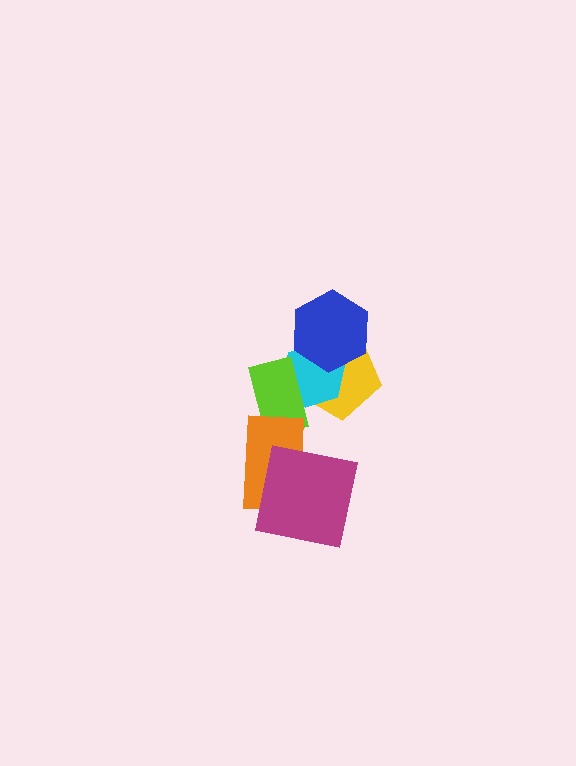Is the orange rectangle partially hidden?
Yes, it is partially covered by another shape.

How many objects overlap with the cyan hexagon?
3 objects overlap with the cyan hexagon.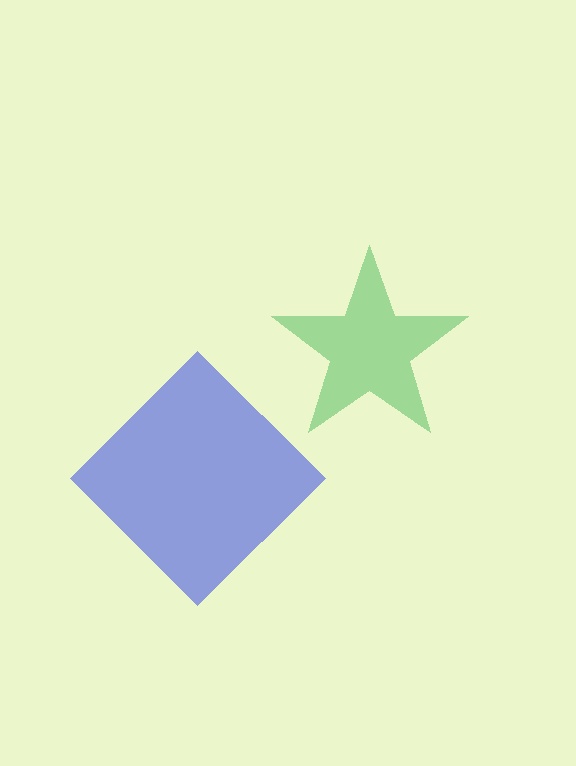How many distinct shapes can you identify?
There are 2 distinct shapes: a blue diamond, a green star.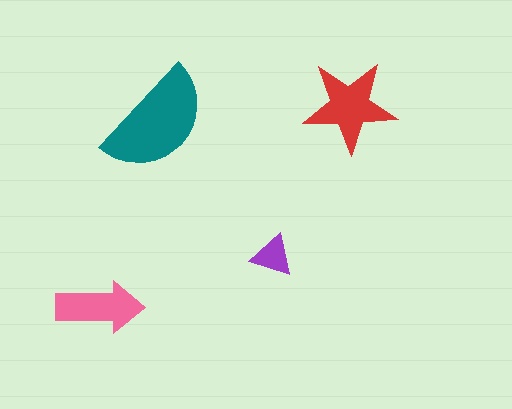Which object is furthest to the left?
The pink arrow is leftmost.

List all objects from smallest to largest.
The purple triangle, the pink arrow, the red star, the teal semicircle.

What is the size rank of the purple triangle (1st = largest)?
4th.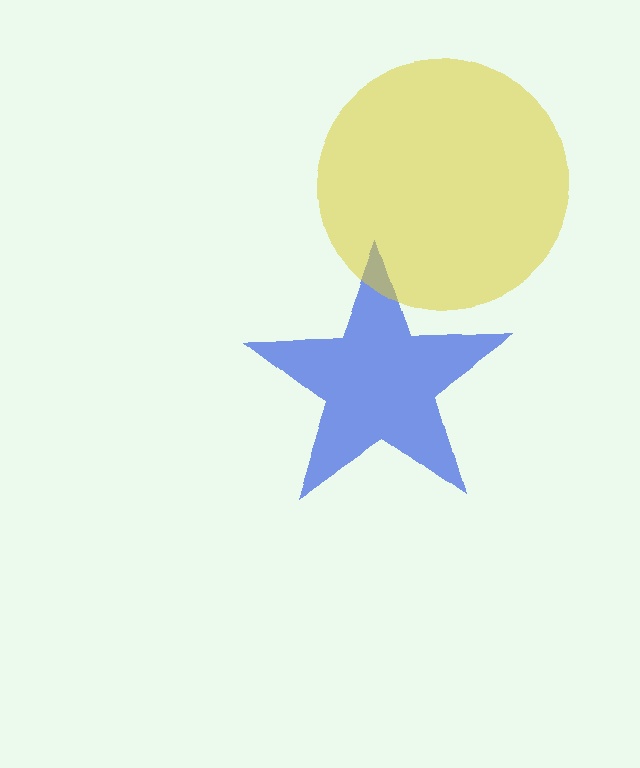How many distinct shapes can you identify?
There are 2 distinct shapes: a blue star, a yellow circle.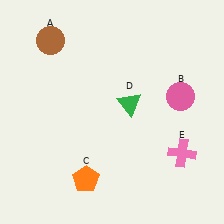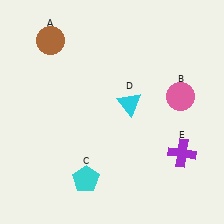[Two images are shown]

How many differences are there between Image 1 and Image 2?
There are 3 differences between the two images.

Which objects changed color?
C changed from orange to cyan. D changed from green to cyan. E changed from pink to purple.